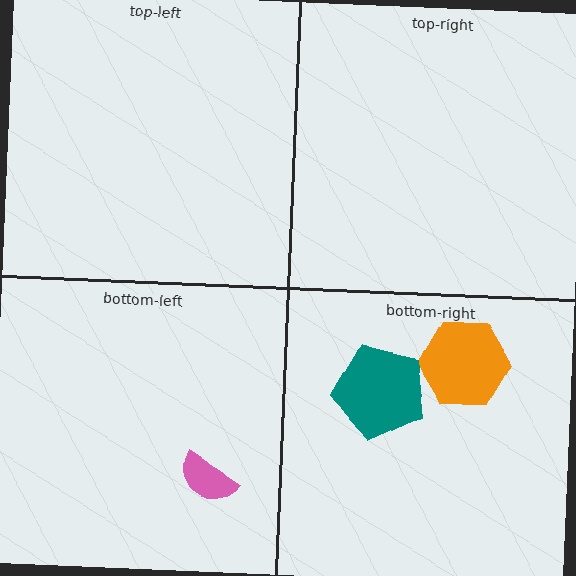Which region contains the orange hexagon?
The bottom-right region.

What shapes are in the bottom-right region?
The orange hexagon, the teal pentagon.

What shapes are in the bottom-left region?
The pink semicircle.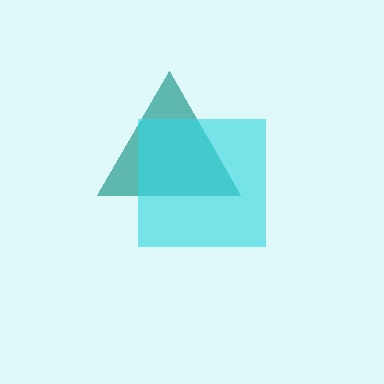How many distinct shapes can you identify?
There are 2 distinct shapes: a teal triangle, a cyan square.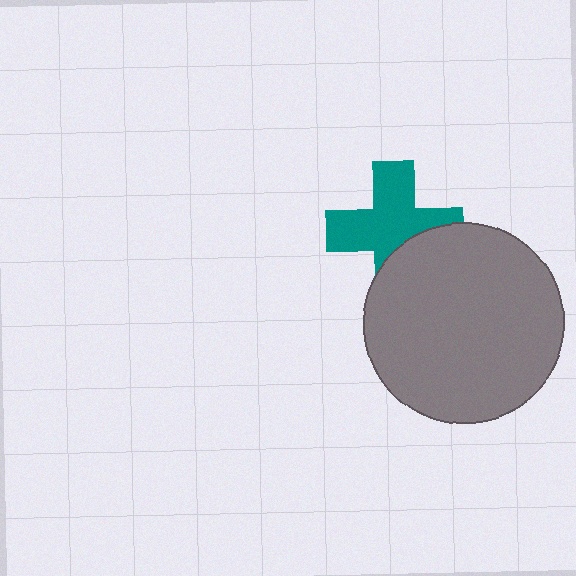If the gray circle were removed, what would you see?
You would see the complete teal cross.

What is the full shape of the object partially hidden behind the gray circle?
The partially hidden object is a teal cross.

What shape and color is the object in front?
The object in front is a gray circle.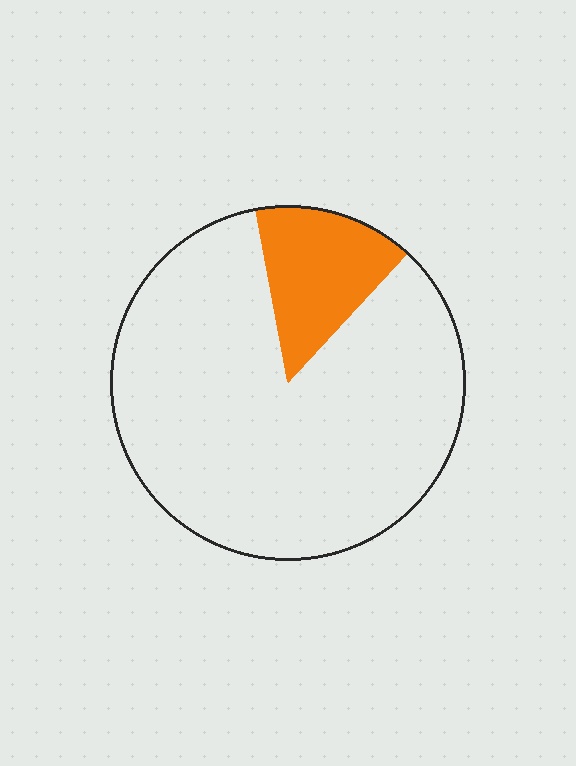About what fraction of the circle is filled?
About one sixth (1/6).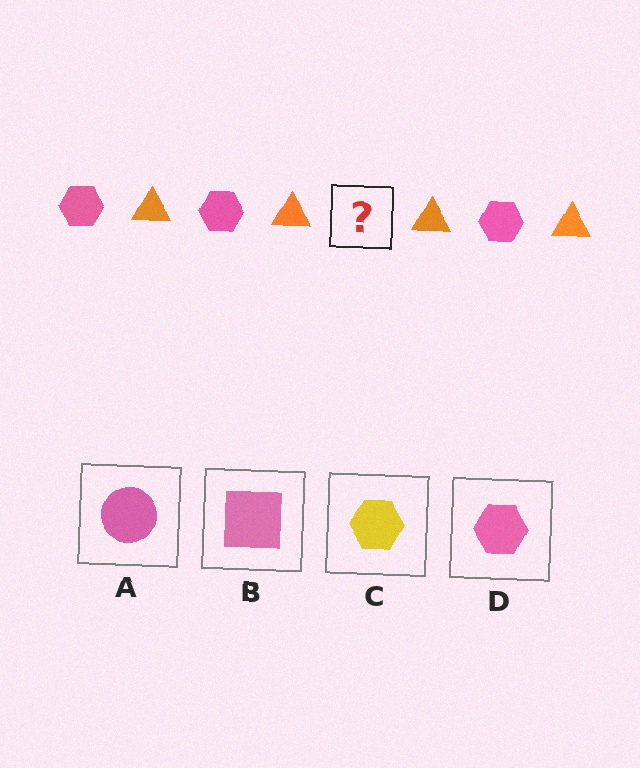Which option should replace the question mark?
Option D.